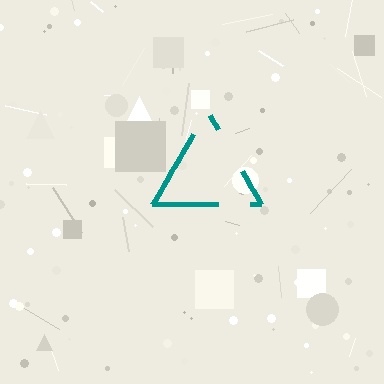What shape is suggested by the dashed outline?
The dashed outline suggests a triangle.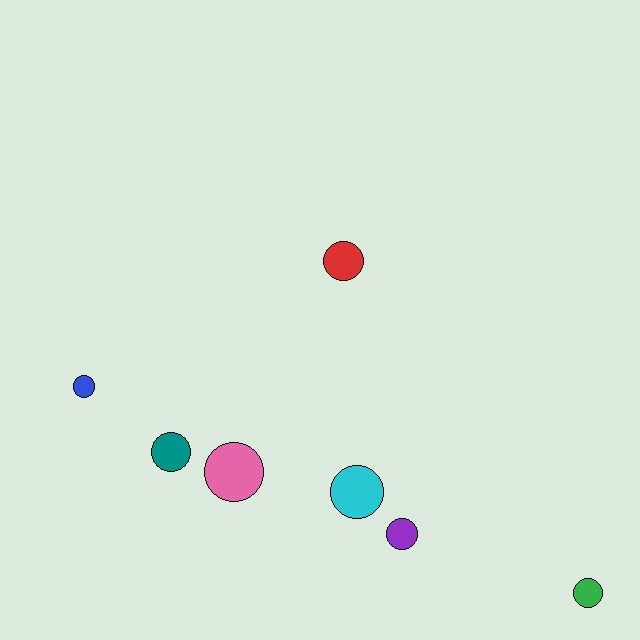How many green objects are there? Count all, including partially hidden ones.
There is 1 green object.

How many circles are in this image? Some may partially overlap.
There are 7 circles.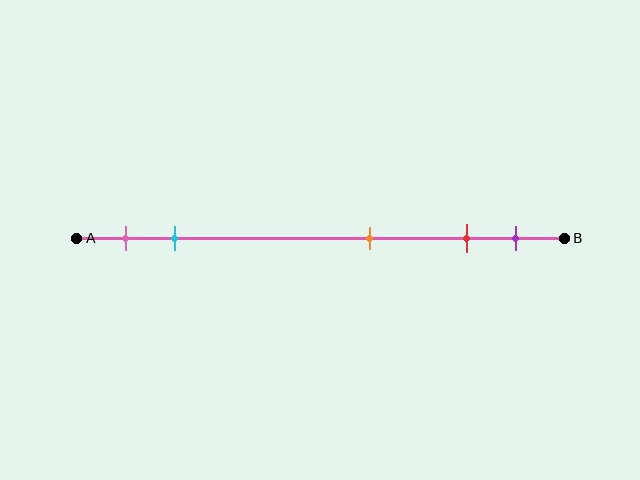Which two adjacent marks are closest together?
The red and purple marks are the closest adjacent pair.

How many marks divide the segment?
There are 5 marks dividing the segment.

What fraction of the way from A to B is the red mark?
The red mark is approximately 80% (0.8) of the way from A to B.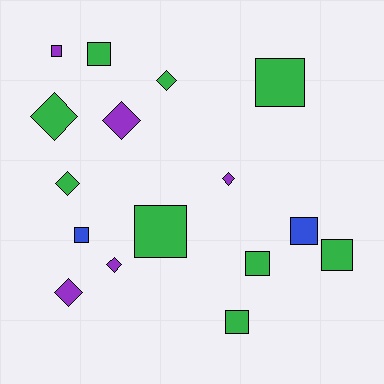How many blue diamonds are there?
There are no blue diamonds.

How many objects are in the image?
There are 16 objects.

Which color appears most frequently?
Green, with 9 objects.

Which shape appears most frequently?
Square, with 9 objects.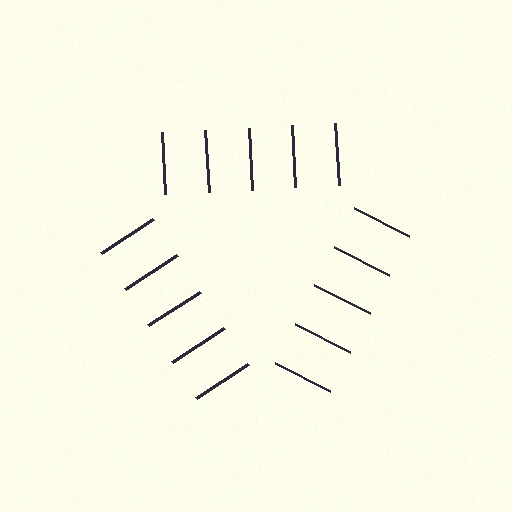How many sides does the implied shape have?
3 sides — the line-ends trace a triangle.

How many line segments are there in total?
15 — 5 along each of the 3 edges.